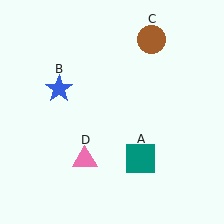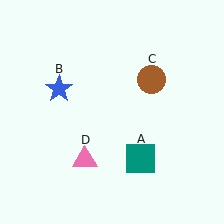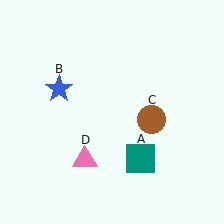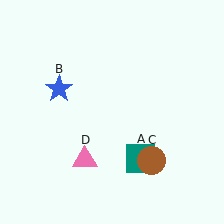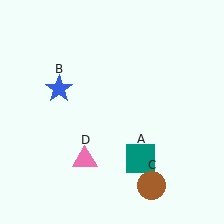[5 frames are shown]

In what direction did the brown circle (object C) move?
The brown circle (object C) moved down.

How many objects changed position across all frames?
1 object changed position: brown circle (object C).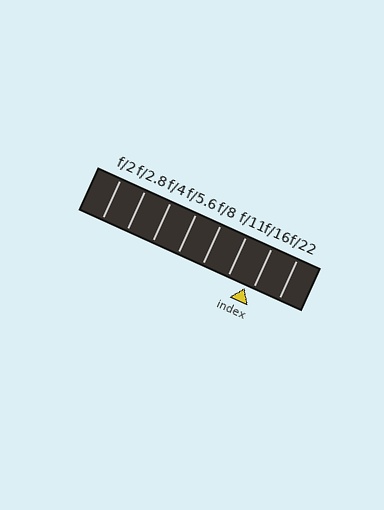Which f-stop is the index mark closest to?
The index mark is closest to f/16.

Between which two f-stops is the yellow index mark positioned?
The index mark is between f/11 and f/16.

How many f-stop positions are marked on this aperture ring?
There are 8 f-stop positions marked.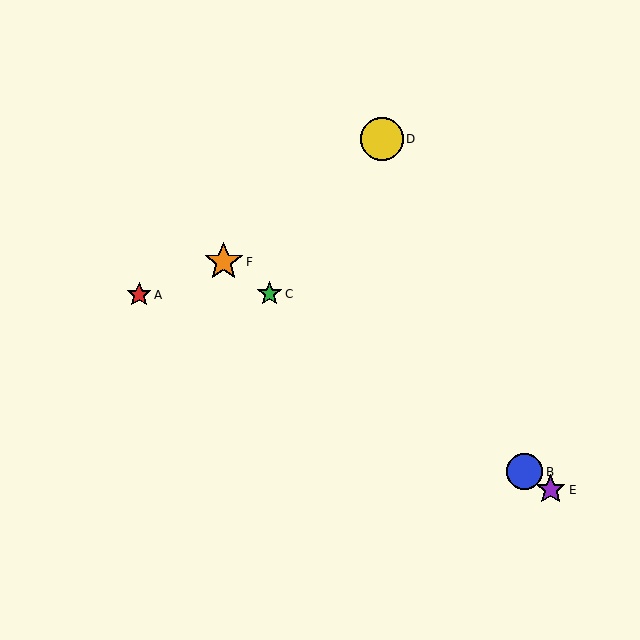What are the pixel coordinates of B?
Object B is at (525, 472).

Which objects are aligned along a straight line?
Objects B, C, E, F are aligned along a straight line.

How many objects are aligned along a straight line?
4 objects (B, C, E, F) are aligned along a straight line.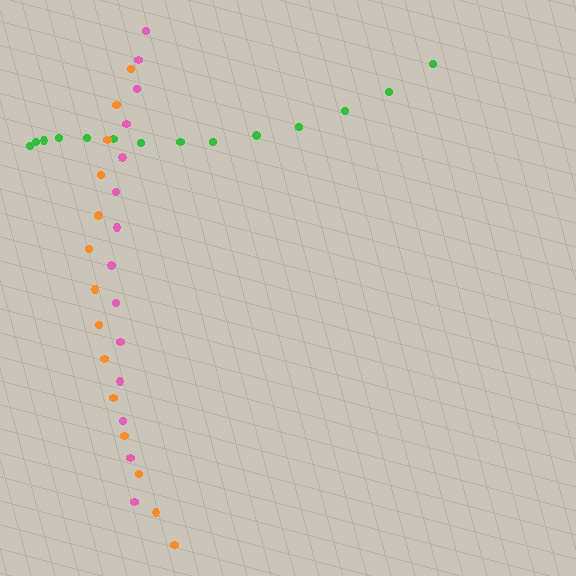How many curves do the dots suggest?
There are 3 distinct paths.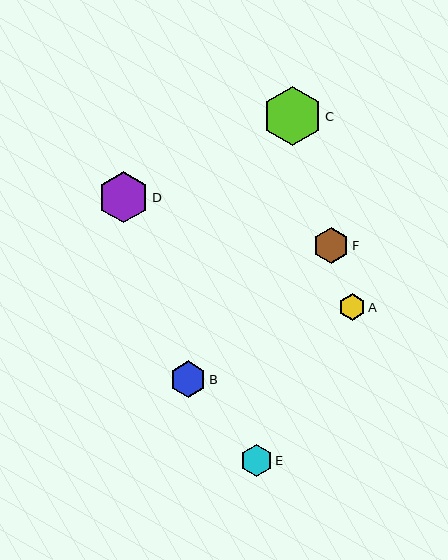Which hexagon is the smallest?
Hexagon A is the smallest with a size of approximately 27 pixels.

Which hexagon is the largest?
Hexagon C is the largest with a size of approximately 59 pixels.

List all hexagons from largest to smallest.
From largest to smallest: C, D, B, F, E, A.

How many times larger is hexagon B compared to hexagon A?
Hexagon B is approximately 1.4 times the size of hexagon A.